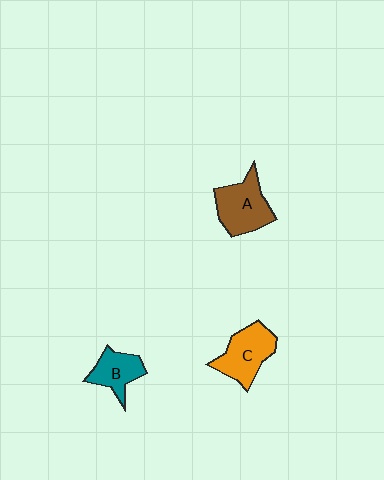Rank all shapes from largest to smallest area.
From largest to smallest: A (brown), C (orange), B (teal).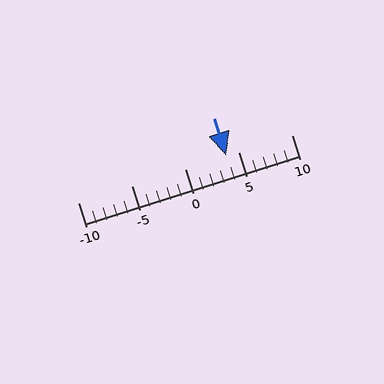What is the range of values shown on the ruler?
The ruler shows values from -10 to 10.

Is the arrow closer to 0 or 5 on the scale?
The arrow is closer to 5.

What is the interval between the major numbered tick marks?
The major tick marks are spaced 5 units apart.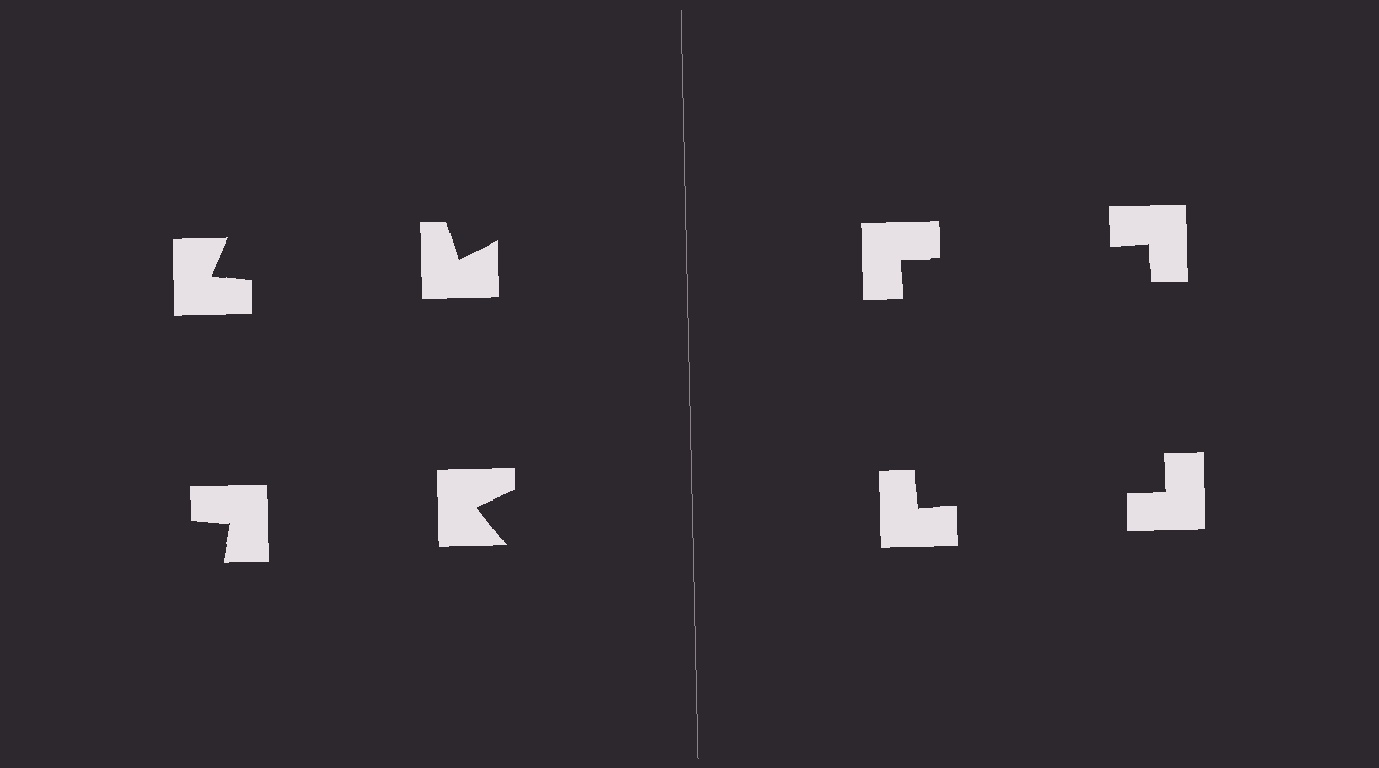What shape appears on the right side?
An illusory square.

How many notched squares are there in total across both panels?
8 — 4 on each side.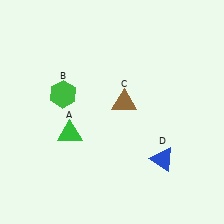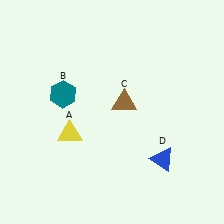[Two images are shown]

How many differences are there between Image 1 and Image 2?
There are 2 differences between the two images.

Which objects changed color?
A changed from green to yellow. B changed from green to teal.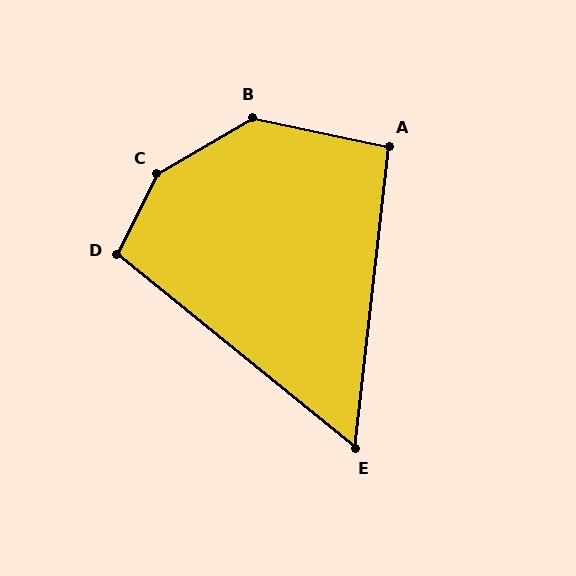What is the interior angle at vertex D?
Approximately 103 degrees (obtuse).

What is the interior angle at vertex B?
Approximately 138 degrees (obtuse).